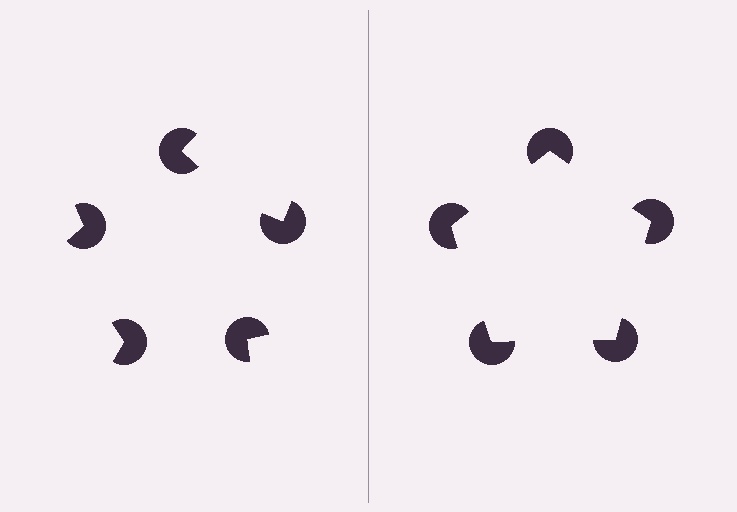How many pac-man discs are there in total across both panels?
10 — 5 on each side.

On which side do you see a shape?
An illusory pentagon appears on the right side. On the left side the wedge cuts are rotated, so no coherent shape forms.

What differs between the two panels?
The pac-man discs are positioned identically on both sides; only the wedge orientations differ. On the right they align to a pentagon; on the left they are misaligned.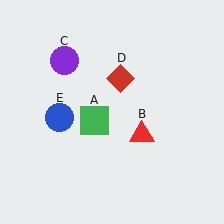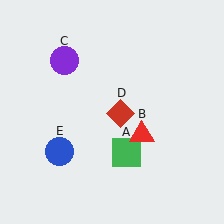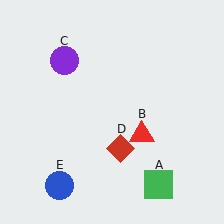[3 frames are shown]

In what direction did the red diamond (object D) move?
The red diamond (object D) moved down.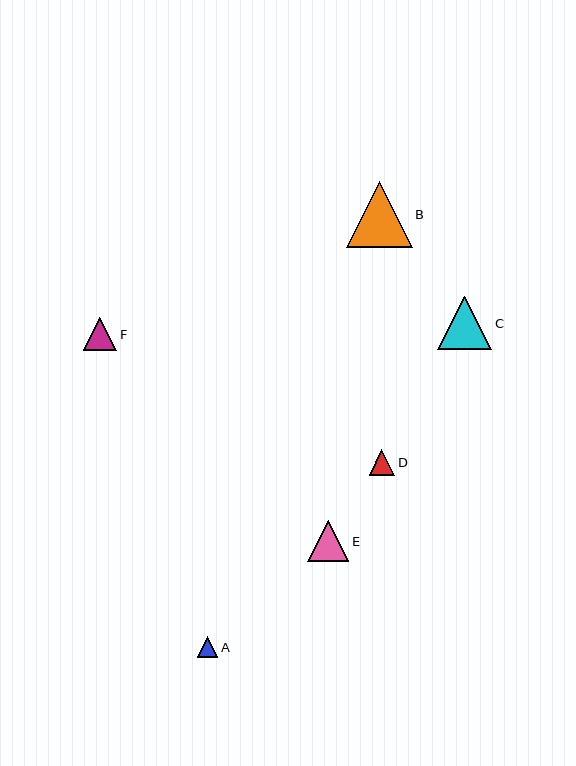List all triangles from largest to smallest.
From largest to smallest: B, C, E, F, D, A.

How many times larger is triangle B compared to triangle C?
Triangle B is approximately 1.2 times the size of triangle C.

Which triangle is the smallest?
Triangle A is the smallest with a size of approximately 21 pixels.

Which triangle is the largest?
Triangle B is the largest with a size of approximately 65 pixels.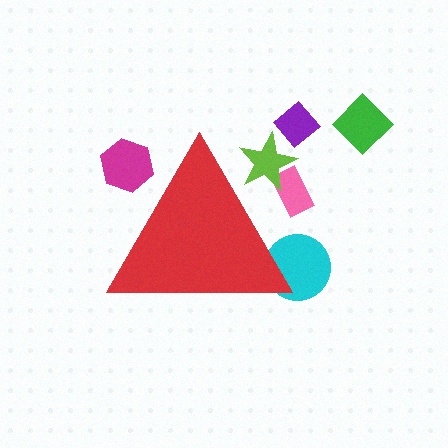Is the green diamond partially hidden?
No, the green diamond is fully visible.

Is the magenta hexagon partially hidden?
Yes, the magenta hexagon is partially hidden behind the red triangle.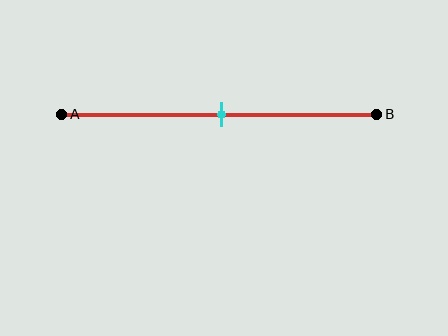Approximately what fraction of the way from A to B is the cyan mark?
The cyan mark is approximately 50% of the way from A to B.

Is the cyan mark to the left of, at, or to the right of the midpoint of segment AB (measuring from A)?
The cyan mark is approximately at the midpoint of segment AB.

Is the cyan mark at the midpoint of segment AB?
Yes, the mark is approximately at the midpoint.